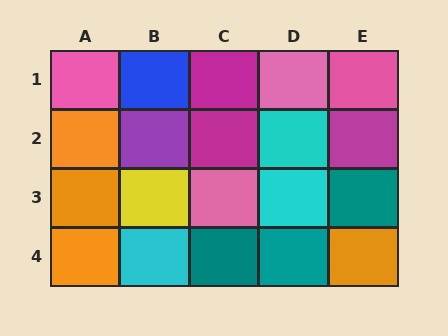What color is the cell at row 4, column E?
Orange.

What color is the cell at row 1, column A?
Pink.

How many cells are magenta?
3 cells are magenta.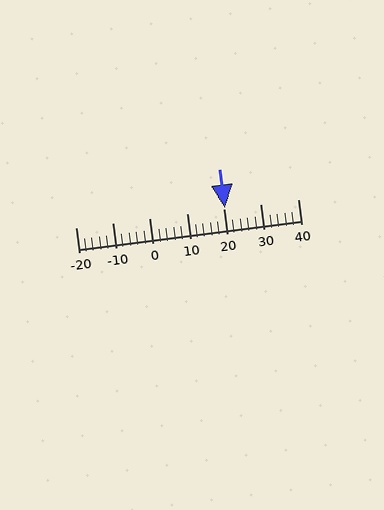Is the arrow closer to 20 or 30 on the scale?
The arrow is closer to 20.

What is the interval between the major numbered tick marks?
The major tick marks are spaced 10 units apart.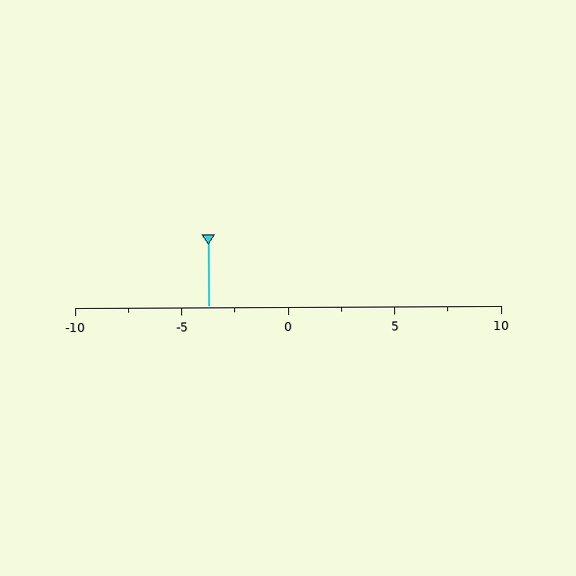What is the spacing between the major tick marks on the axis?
The major ticks are spaced 5 apart.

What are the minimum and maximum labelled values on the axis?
The axis runs from -10 to 10.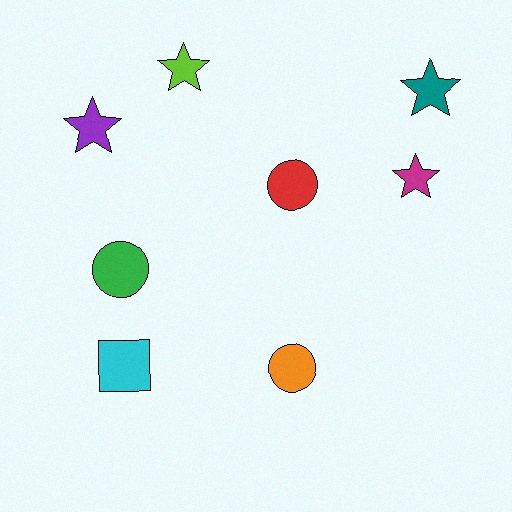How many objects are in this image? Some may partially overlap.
There are 8 objects.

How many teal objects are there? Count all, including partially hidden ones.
There is 1 teal object.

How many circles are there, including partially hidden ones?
There are 3 circles.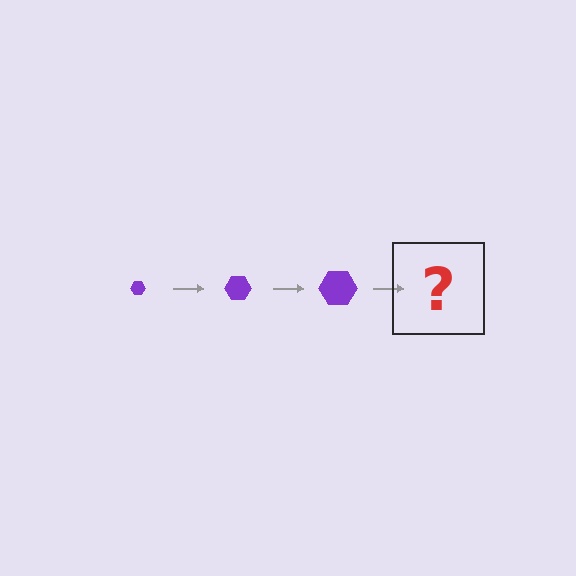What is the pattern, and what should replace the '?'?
The pattern is that the hexagon gets progressively larger each step. The '?' should be a purple hexagon, larger than the previous one.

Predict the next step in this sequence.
The next step is a purple hexagon, larger than the previous one.